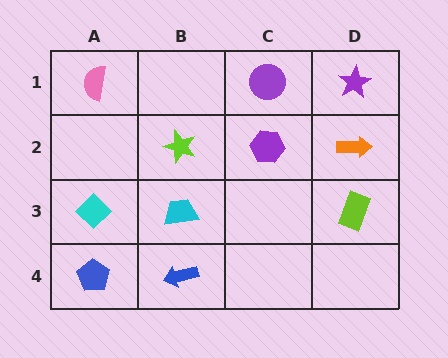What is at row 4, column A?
A blue pentagon.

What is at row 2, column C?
A purple hexagon.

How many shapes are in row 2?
3 shapes.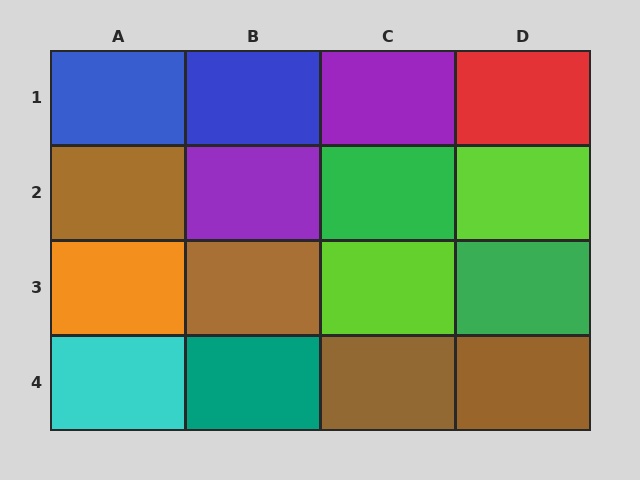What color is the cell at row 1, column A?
Blue.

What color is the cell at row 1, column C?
Purple.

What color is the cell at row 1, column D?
Red.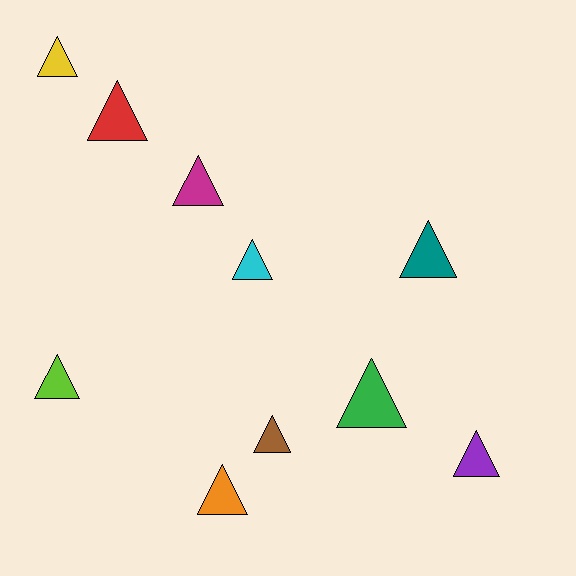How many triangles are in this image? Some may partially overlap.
There are 10 triangles.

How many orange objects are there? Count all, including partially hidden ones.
There is 1 orange object.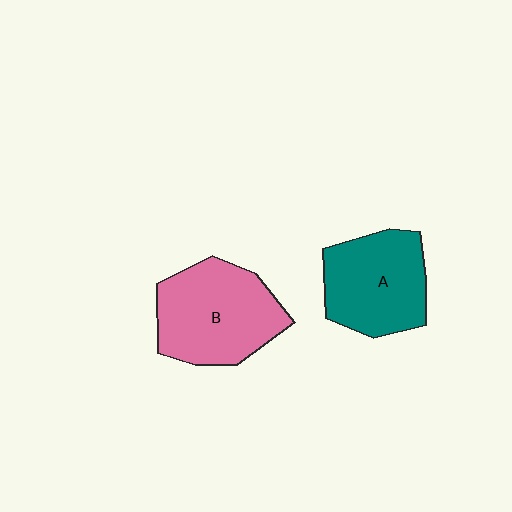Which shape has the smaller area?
Shape A (teal).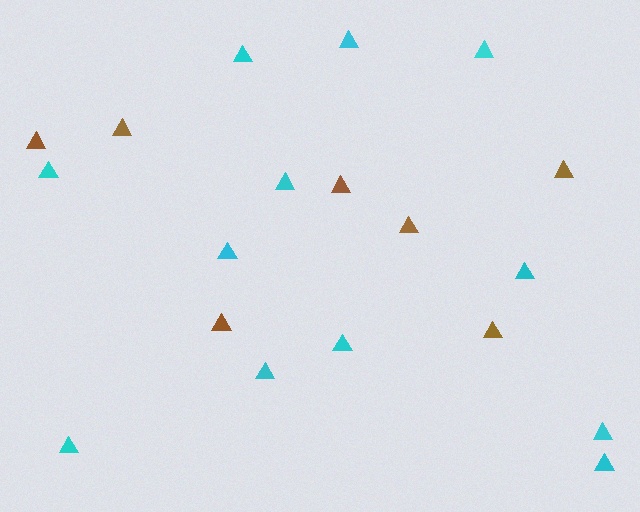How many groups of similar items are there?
There are 2 groups: one group of cyan triangles (12) and one group of brown triangles (7).